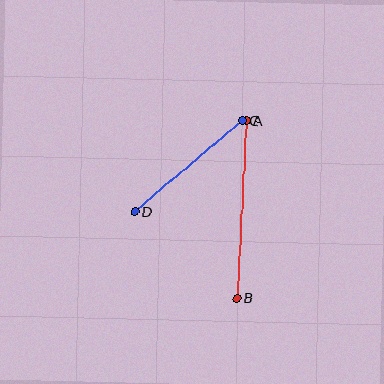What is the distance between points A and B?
The distance is approximately 178 pixels.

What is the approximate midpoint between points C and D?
The midpoint is at approximately (188, 166) pixels.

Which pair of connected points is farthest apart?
Points A and B are farthest apart.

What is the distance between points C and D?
The distance is approximately 140 pixels.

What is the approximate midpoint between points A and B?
The midpoint is at approximately (241, 210) pixels.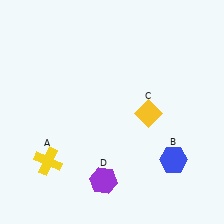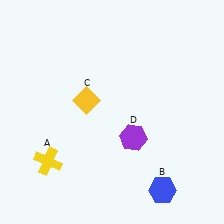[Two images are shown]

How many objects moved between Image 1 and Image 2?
3 objects moved between the two images.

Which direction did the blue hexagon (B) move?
The blue hexagon (B) moved down.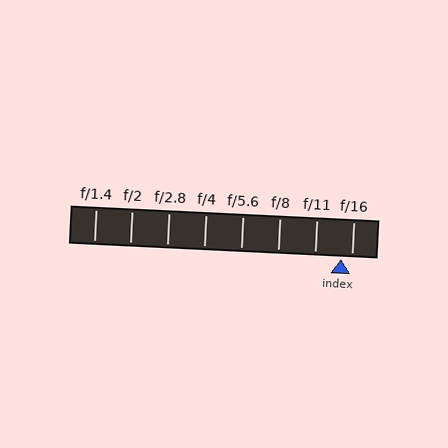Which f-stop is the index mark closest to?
The index mark is closest to f/16.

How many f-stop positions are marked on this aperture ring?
There are 8 f-stop positions marked.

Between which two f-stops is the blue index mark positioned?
The index mark is between f/11 and f/16.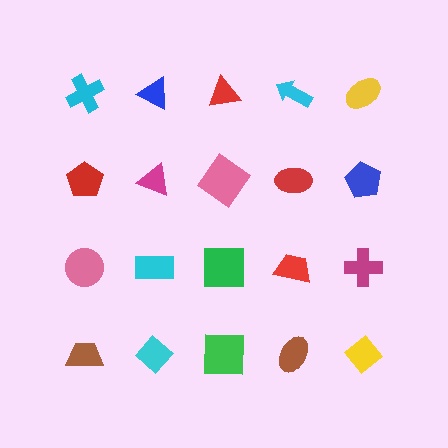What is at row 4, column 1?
A brown trapezoid.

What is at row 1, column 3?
A red triangle.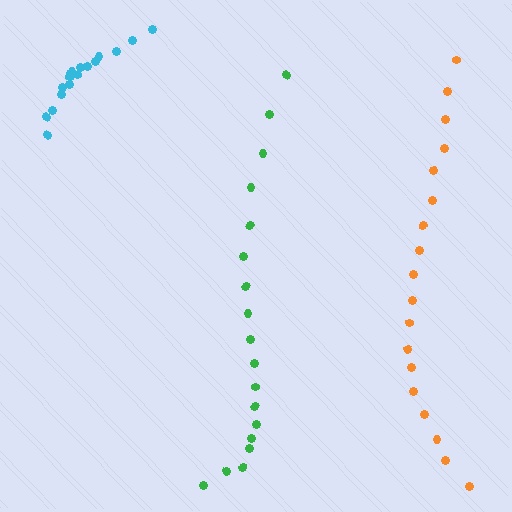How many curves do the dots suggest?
There are 3 distinct paths.